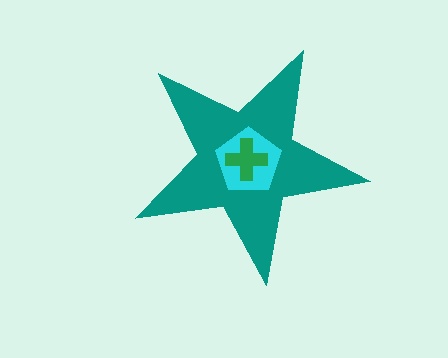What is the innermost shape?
The green cross.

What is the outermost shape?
The teal star.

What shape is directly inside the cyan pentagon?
The green cross.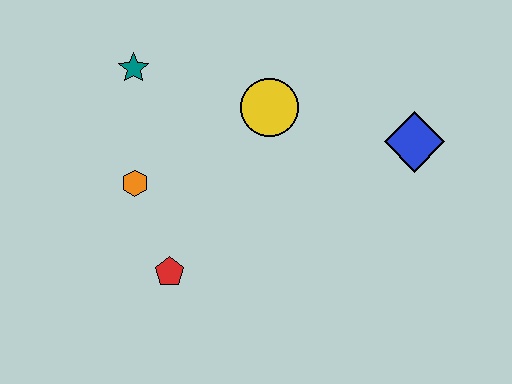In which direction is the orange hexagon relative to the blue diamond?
The orange hexagon is to the left of the blue diamond.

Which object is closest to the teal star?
The orange hexagon is closest to the teal star.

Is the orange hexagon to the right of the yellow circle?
No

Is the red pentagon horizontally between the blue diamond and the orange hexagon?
Yes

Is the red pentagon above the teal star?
No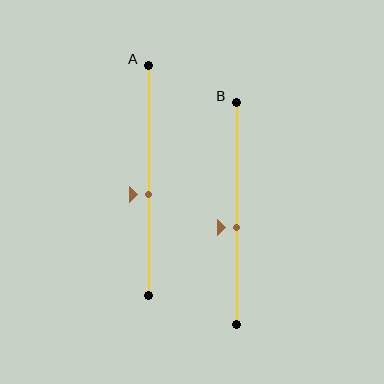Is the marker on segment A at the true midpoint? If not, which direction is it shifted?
No, the marker on segment A is shifted downward by about 6% of the segment length.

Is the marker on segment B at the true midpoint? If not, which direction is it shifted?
No, the marker on segment B is shifted downward by about 6% of the segment length.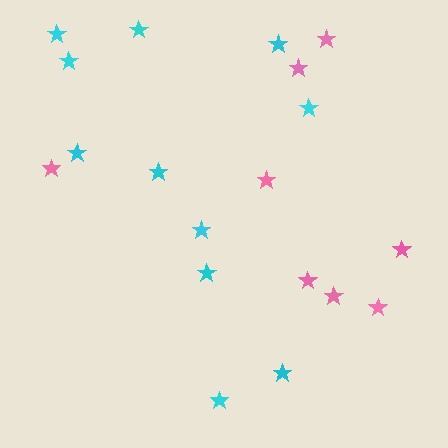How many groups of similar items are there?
There are 2 groups: one group of pink stars (8) and one group of cyan stars (11).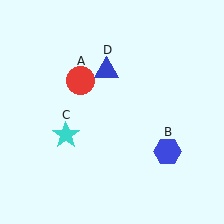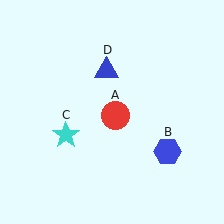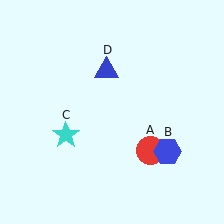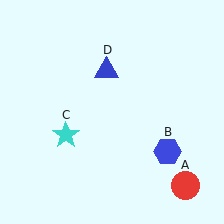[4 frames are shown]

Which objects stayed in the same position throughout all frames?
Blue hexagon (object B) and cyan star (object C) and blue triangle (object D) remained stationary.